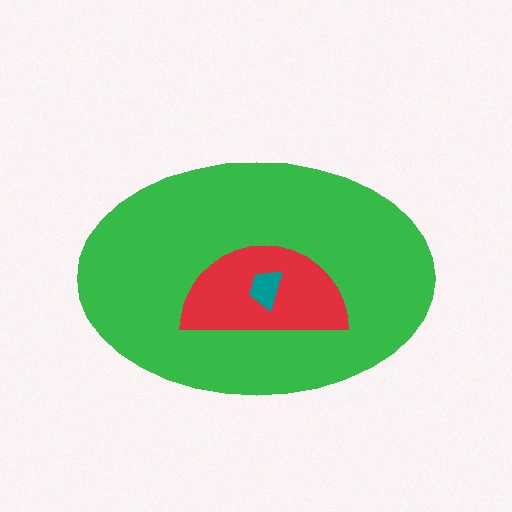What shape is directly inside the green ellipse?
The red semicircle.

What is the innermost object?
The teal trapezoid.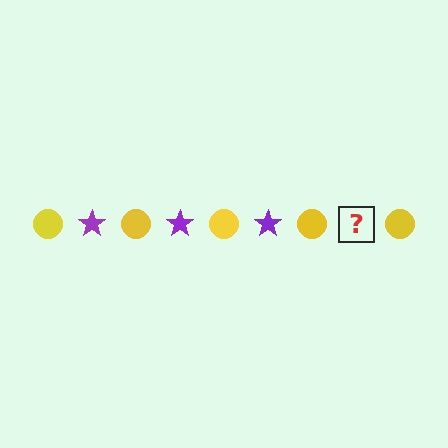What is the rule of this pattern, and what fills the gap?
The rule is that the pattern alternates between yellow circle and purple star. The gap should be filled with a purple star.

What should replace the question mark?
The question mark should be replaced with a purple star.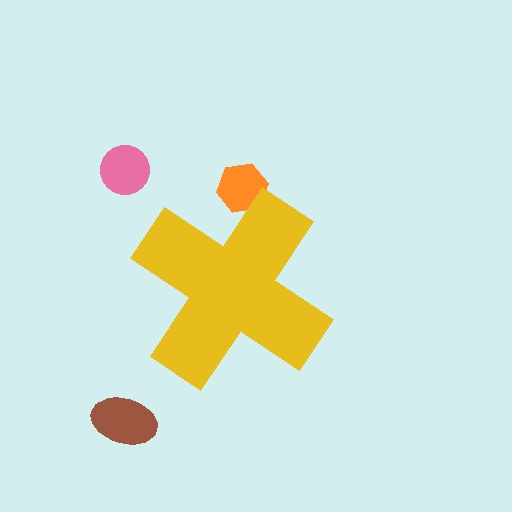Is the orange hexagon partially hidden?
Yes, the orange hexagon is partially hidden behind the yellow cross.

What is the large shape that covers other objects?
A yellow cross.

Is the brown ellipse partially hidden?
No, the brown ellipse is fully visible.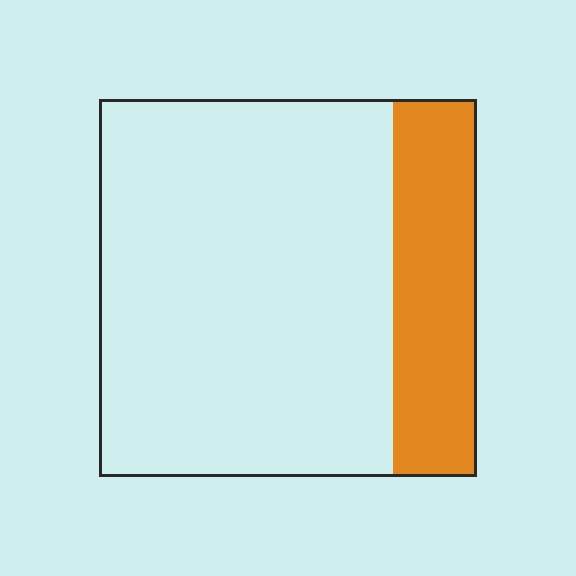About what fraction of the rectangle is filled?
About one fifth (1/5).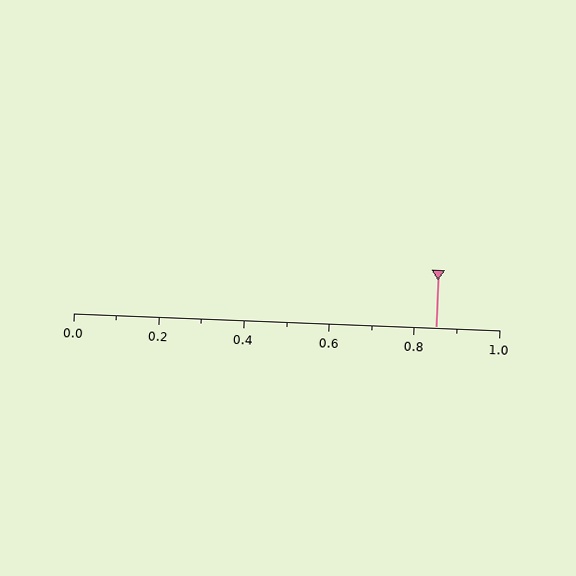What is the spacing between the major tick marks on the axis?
The major ticks are spaced 0.2 apart.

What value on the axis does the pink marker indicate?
The marker indicates approximately 0.85.